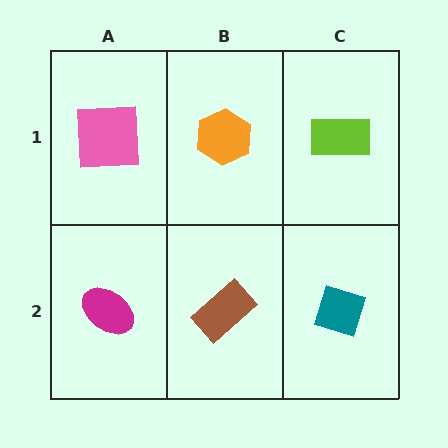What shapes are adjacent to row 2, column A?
A pink square (row 1, column A), a brown rectangle (row 2, column B).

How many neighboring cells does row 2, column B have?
3.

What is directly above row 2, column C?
A lime rectangle.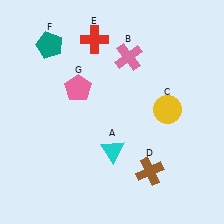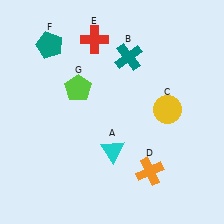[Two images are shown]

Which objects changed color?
B changed from pink to teal. D changed from brown to orange. G changed from pink to lime.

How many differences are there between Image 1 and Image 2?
There are 3 differences between the two images.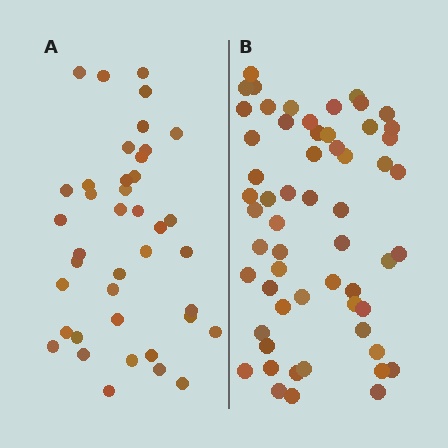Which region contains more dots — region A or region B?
Region B (the right region) has more dots.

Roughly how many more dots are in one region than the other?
Region B has approximately 20 more dots than region A.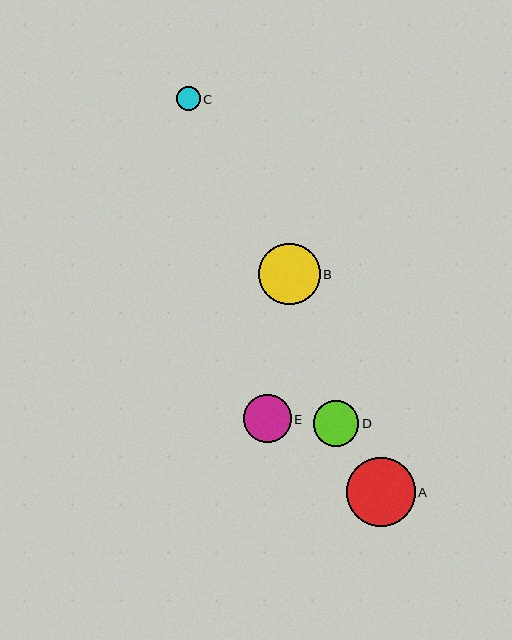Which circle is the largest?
Circle A is the largest with a size of approximately 69 pixels.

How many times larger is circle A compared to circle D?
Circle A is approximately 1.5 times the size of circle D.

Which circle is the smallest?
Circle C is the smallest with a size of approximately 24 pixels.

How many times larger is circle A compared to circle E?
Circle A is approximately 1.4 times the size of circle E.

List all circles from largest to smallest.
From largest to smallest: A, B, E, D, C.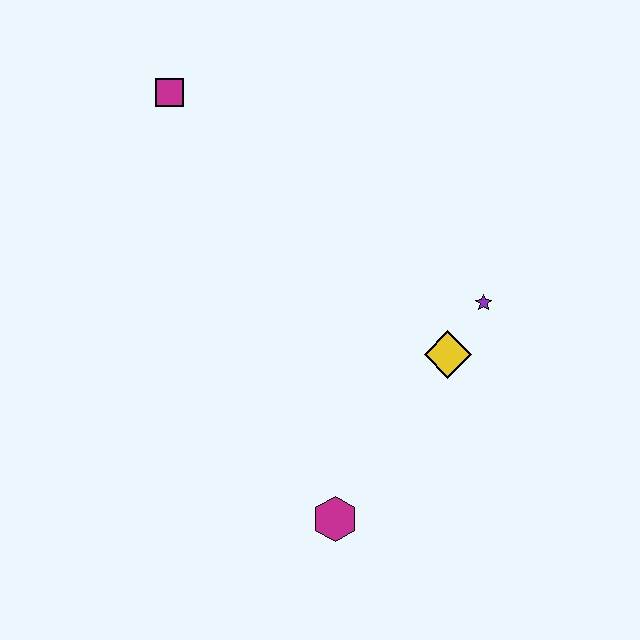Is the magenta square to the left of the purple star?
Yes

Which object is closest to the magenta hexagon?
The yellow diamond is closest to the magenta hexagon.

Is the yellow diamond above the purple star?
No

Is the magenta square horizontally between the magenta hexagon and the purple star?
No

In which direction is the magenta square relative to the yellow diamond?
The magenta square is to the left of the yellow diamond.